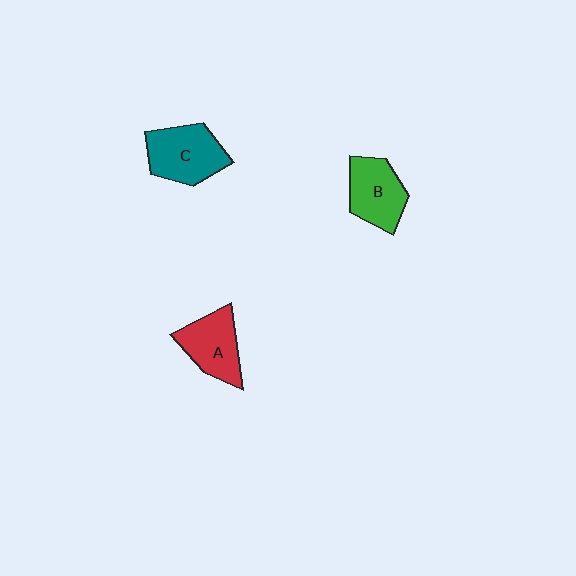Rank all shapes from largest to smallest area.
From largest to smallest: C (teal), B (green), A (red).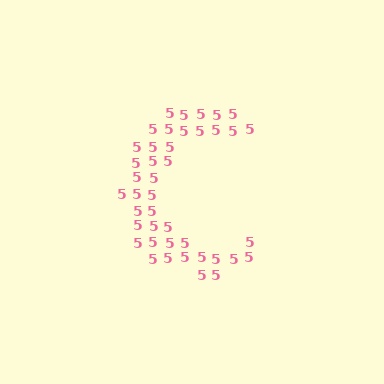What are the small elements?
The small elements are digit 5's.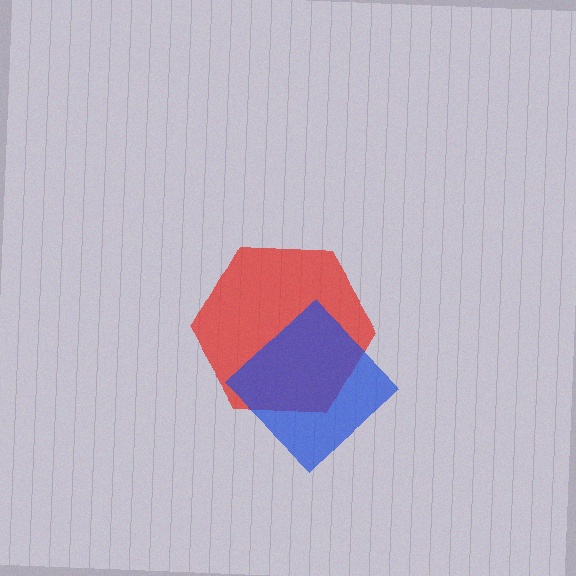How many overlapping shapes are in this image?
There are 2 overlapping shapes in the image.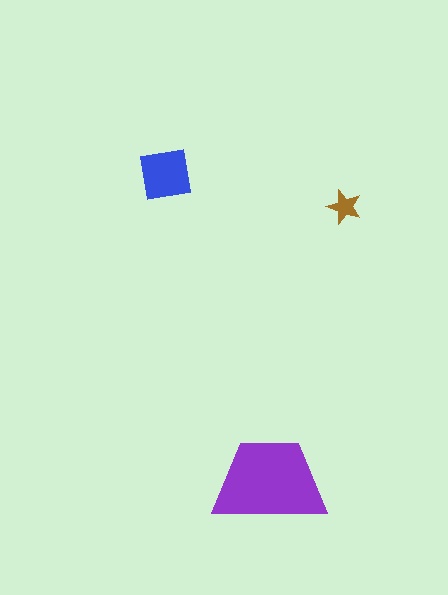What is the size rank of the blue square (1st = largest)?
2nd.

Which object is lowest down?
The purple trapezoid is bottommost.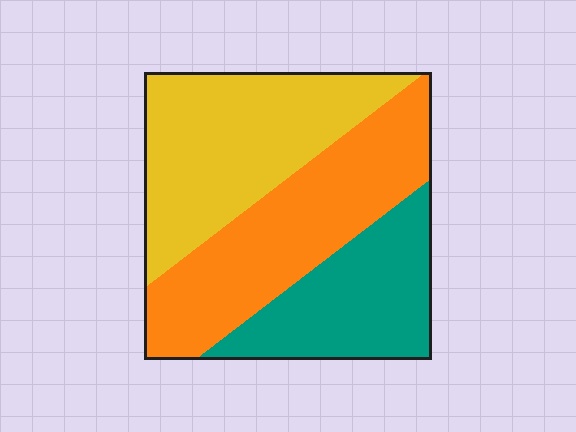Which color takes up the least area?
Teal, at roughly 25%.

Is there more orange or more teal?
Orange.